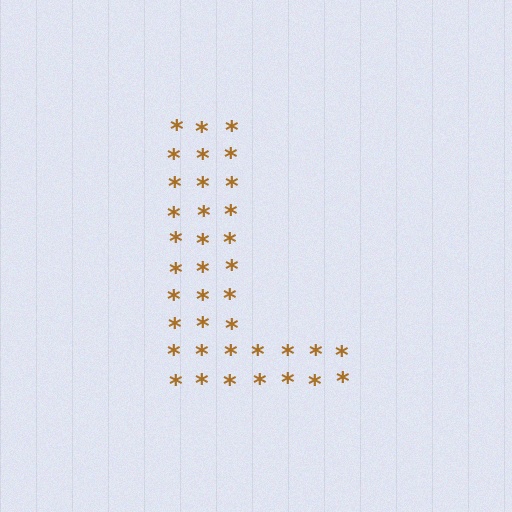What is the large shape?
The large shape is the letter L.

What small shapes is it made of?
It is made of small asterisks.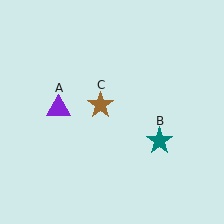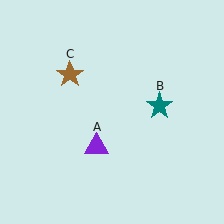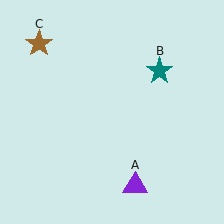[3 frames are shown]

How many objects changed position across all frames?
3 objects changed position: purple triangle (object A), teal star (object B), brown star (object C).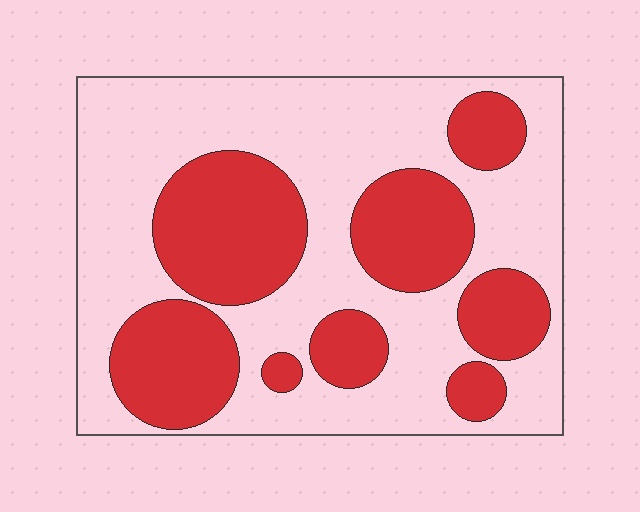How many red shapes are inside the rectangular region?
8.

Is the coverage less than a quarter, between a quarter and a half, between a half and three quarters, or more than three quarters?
Between a quarter and a half.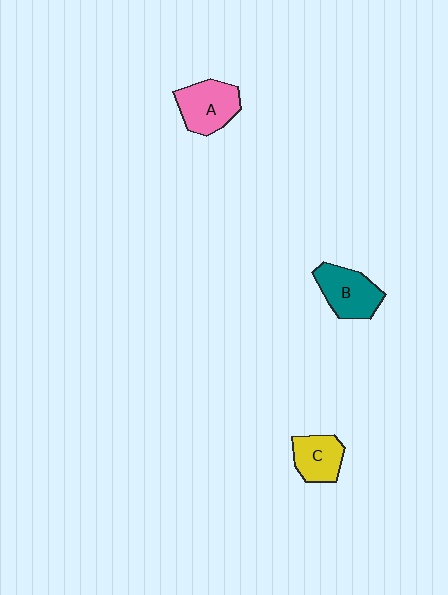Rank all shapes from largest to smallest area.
From largest to smallest: A (pink), B (teal), C (yellow).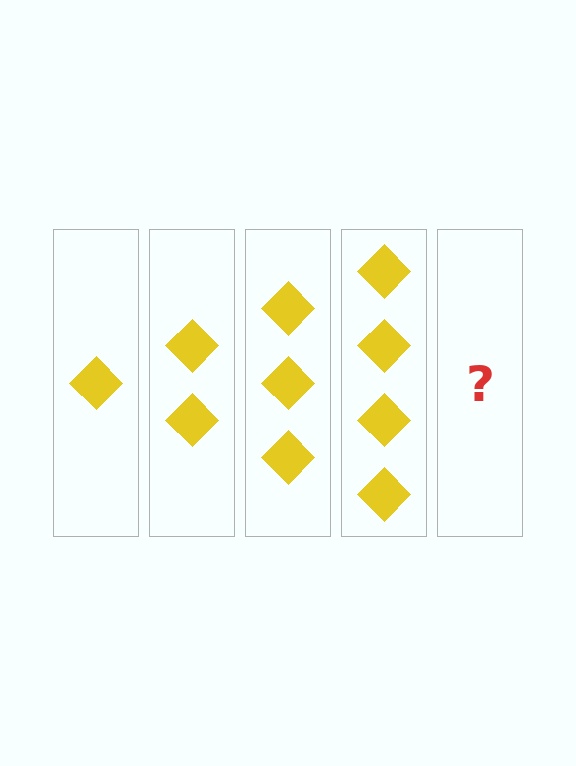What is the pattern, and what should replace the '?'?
The pattern is that each step adds one more diamond. The '?' should be 5 diamonds.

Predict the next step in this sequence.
The next step is 5 diamonds.